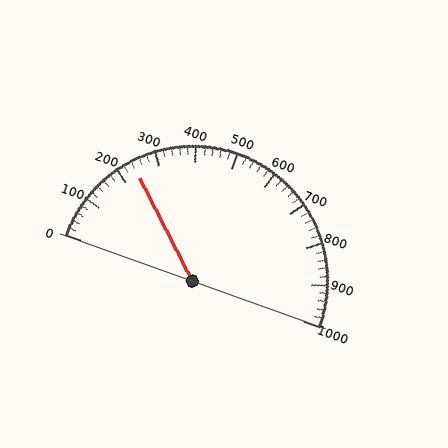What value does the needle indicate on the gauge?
The needle indicates approximately 240.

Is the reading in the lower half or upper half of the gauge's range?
The reading is in the lower half of the range (0 to 1000).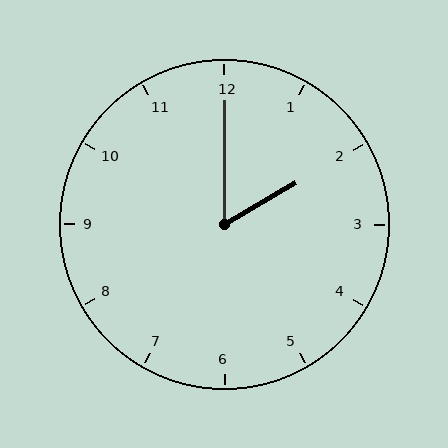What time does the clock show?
2:00.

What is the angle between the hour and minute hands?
Approximately 60 degrees.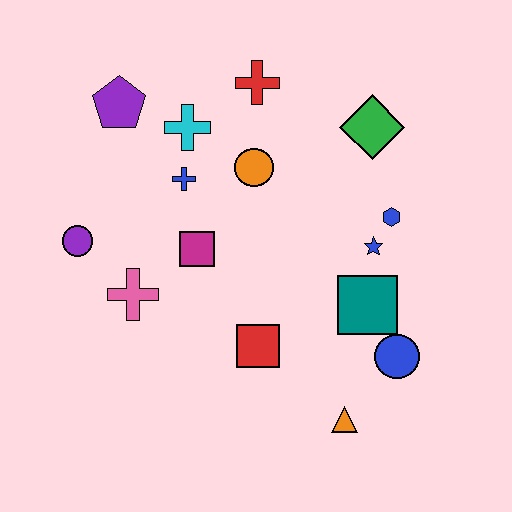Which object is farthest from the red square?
The purple pentagon is farthest from the red square.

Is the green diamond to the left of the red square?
No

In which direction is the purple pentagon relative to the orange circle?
The purple pentagon is to the left of the orange circle.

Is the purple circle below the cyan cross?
Yes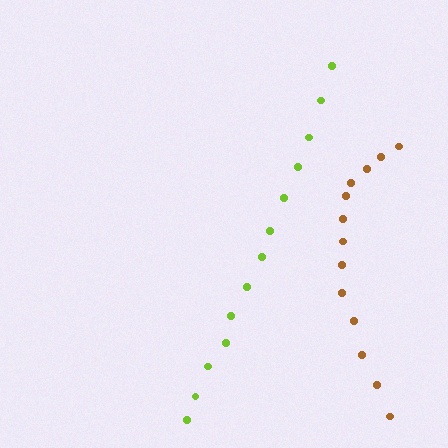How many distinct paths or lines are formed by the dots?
There are 2 distinct paths.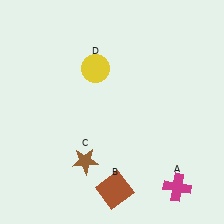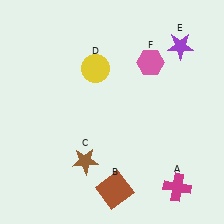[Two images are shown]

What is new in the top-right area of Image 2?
A purple star (E) was added in the top-right area of Image 2.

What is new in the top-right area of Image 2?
A pink hexagon (F) was added in the top-right area of Image 2.